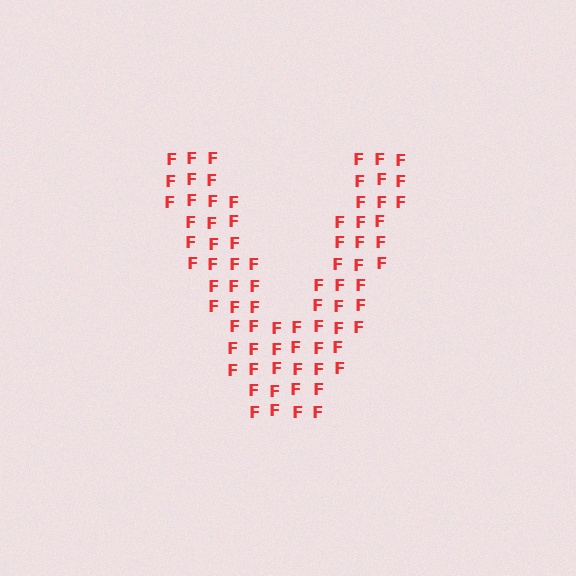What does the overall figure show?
The overall figure shows the letter V.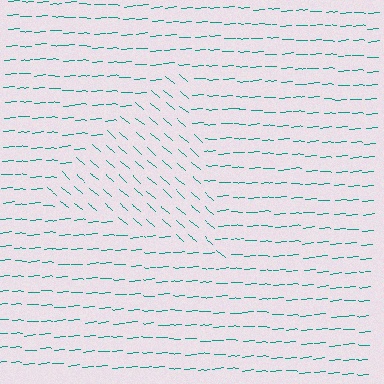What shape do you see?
I see a triangle.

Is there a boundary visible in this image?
Yes, there is a texture boundary formed by a change in line orientation.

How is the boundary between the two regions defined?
The boundary is defined purely by a change in line orientation (approximately 45 degrees difference). All lines are the same color and thickness.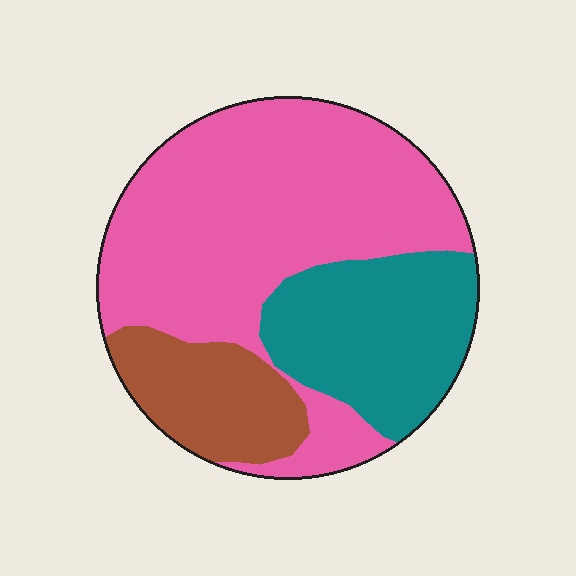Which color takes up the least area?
Brown, at roughly 15%.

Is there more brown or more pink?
Pink.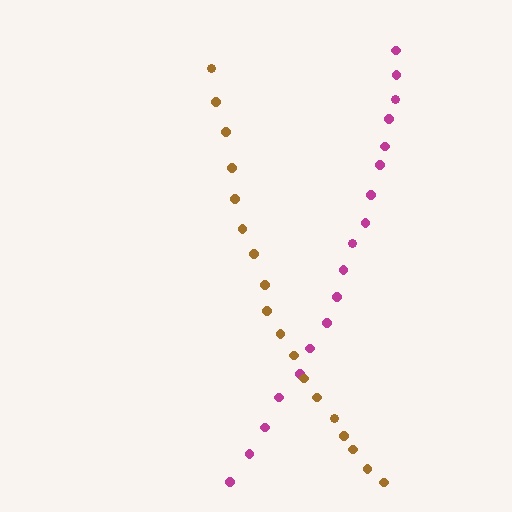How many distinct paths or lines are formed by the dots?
There are 2 distinct paths.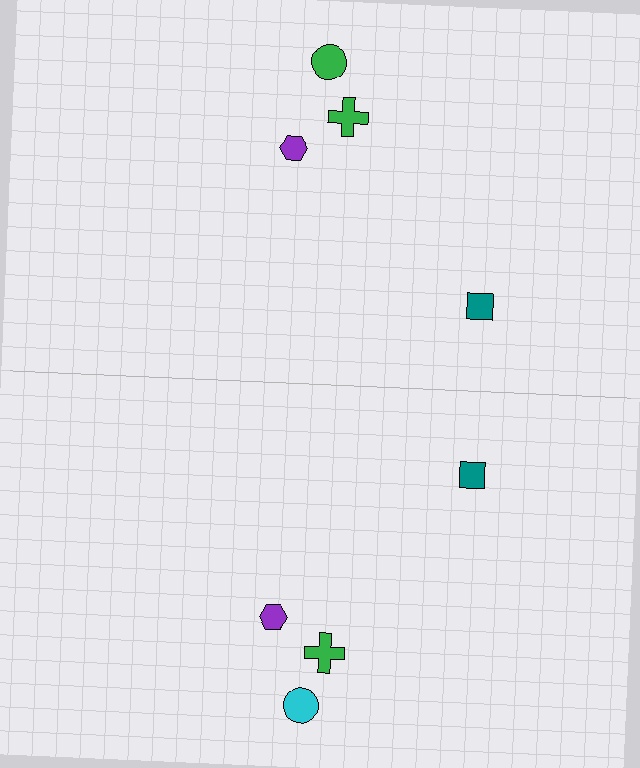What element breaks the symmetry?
The cyan circle on the bottom side breaks the symmetry — its mirror counterpart is green.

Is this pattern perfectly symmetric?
No, the pattern is not perfectly symmetric. The cyan circle on the bottom side breaks the symmetry — its mirror counterpart is green.